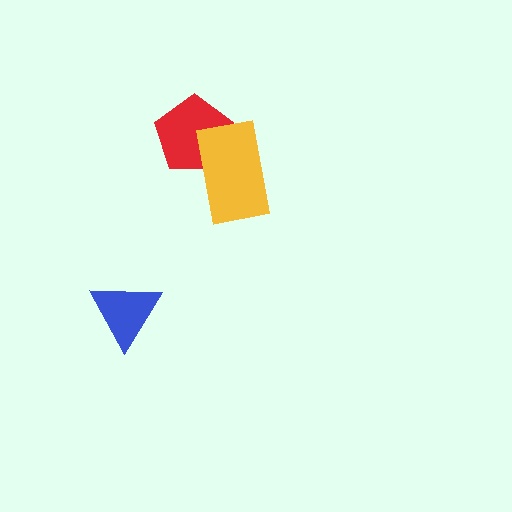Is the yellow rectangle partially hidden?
No, no other shape covers it.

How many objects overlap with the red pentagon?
1 object overlaps with the red pentagon.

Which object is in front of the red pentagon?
The yellow rectangle is in front of the red pentagon.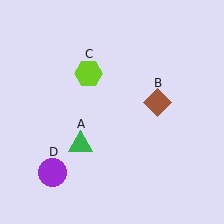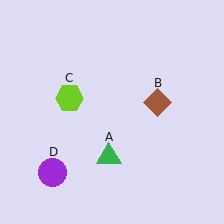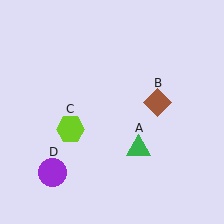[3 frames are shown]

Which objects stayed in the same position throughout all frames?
Brown diamond (object B) and purple circle (object D) remained stationary.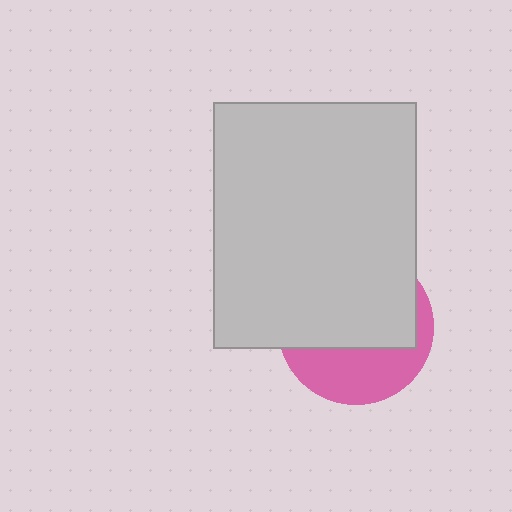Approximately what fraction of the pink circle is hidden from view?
Roughly 63% of the pink circle is hidden behind the light gray rectangle.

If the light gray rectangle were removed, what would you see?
You would see the complete pink circle.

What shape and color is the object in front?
The object in front is a light gray rectangle.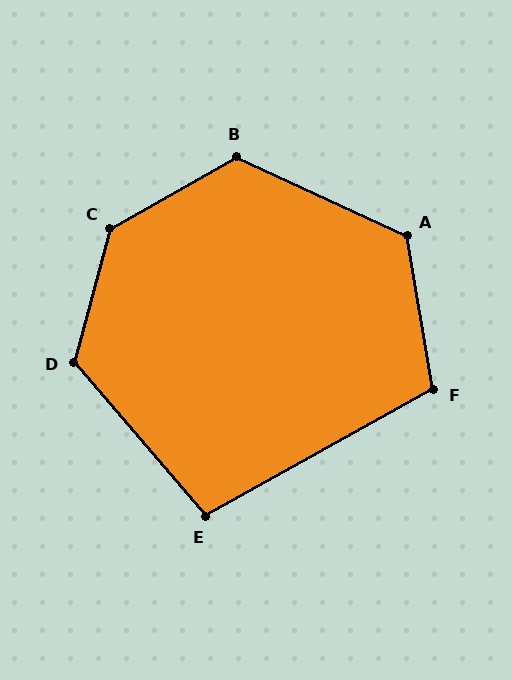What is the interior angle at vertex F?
Approximately 110 degrees (obtuse).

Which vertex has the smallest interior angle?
E, at approximately 101 degrees.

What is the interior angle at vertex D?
Approximately 124 degrees (obtuse).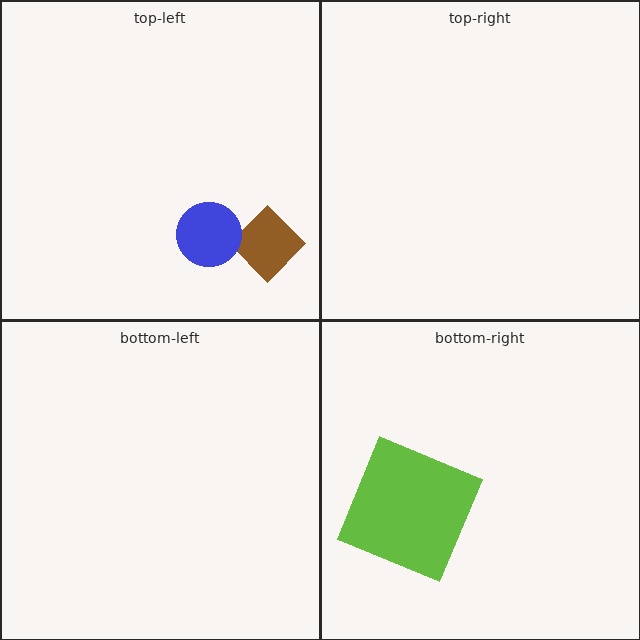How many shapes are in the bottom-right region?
1.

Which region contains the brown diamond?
The top-left region.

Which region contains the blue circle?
The top-left region.